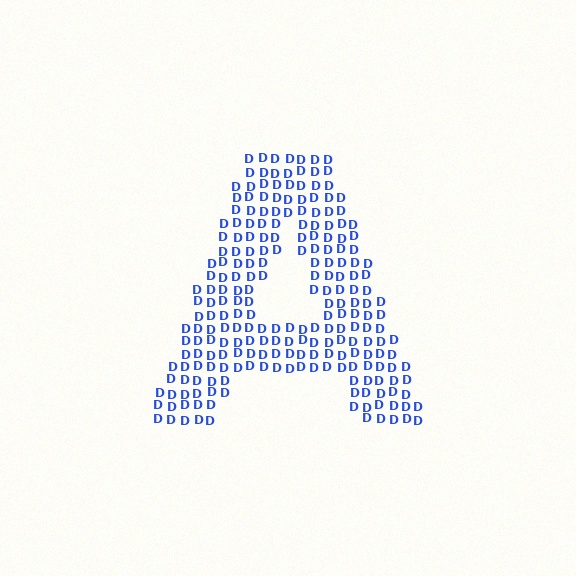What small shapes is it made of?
It is made of small letter D's.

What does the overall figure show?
The overall figure shows the letter A.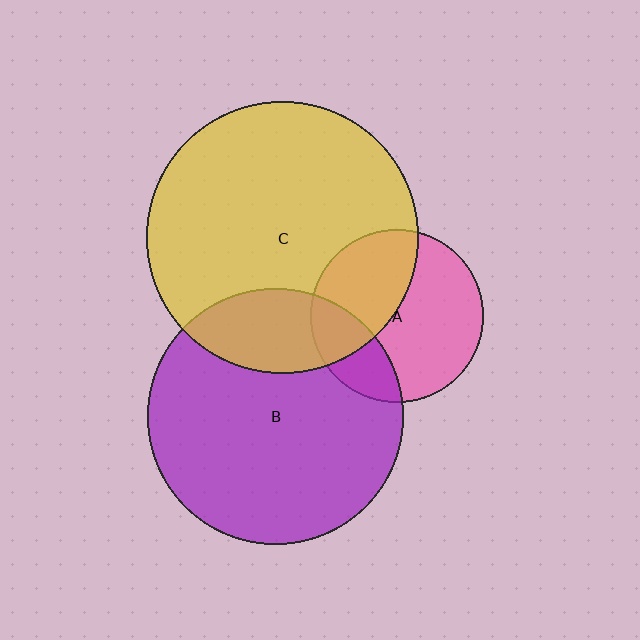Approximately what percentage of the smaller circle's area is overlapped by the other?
Approximately 25%.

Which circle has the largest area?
Circle C (yellow).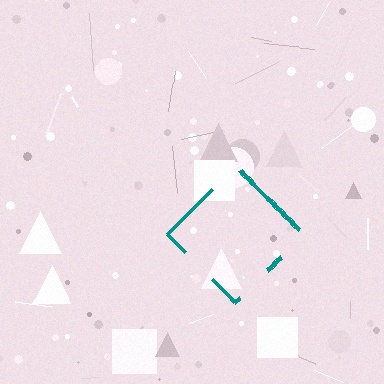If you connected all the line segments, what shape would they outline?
They would outline a diamond.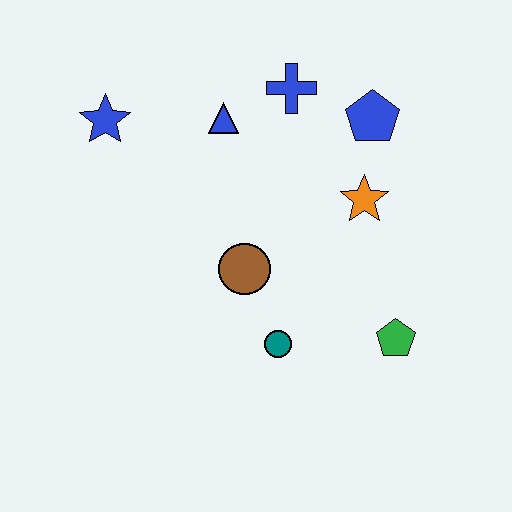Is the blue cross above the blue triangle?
Yes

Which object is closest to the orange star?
The blue pentagon is closest to the orange star.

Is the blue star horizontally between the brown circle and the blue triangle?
No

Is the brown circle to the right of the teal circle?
No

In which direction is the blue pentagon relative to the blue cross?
The blue pentagon is to the right of the blue cross.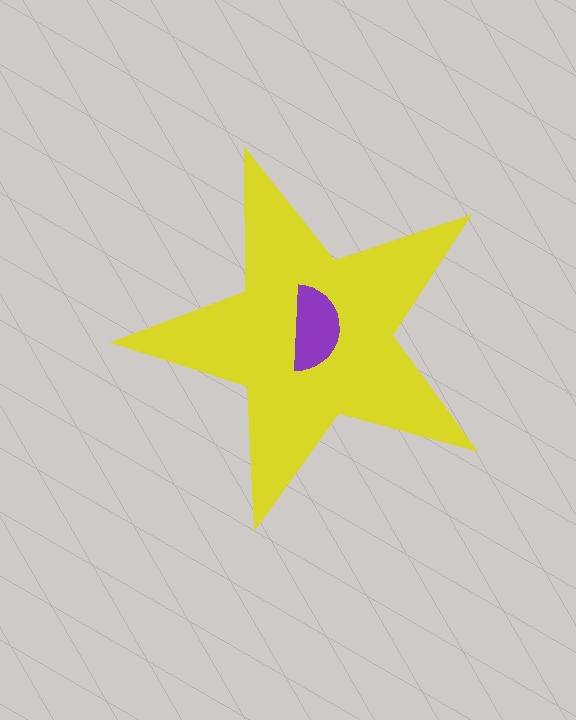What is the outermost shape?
The yellow star.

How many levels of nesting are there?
2.